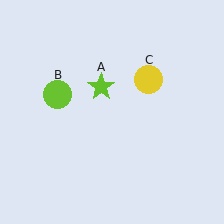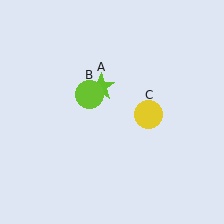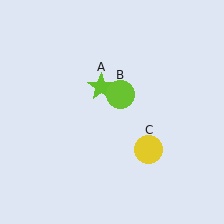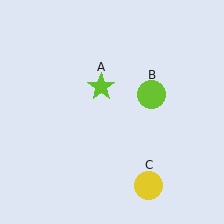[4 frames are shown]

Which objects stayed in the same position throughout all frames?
Lime star (object A) remained stationary.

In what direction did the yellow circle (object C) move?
The yellow circle (object C) moved down.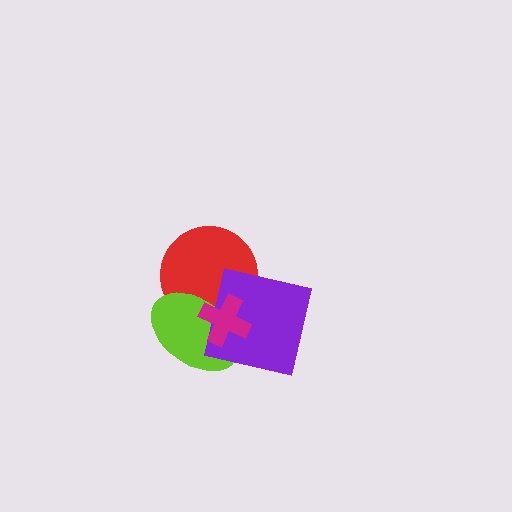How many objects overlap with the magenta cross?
3 objects overlap with the magenta cross.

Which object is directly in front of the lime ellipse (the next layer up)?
The purple square is directly in front of the lime ellipse.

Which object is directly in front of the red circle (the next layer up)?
The lime ellipse is directly in front of the red circle.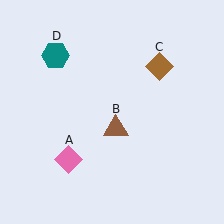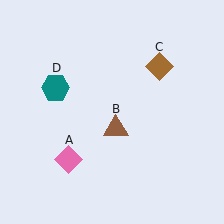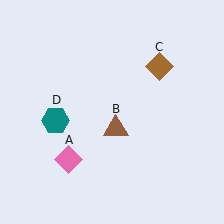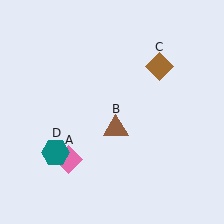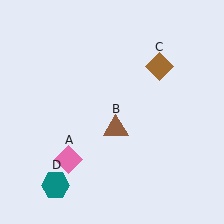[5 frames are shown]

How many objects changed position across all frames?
1 object changed position: teal hexagon (object D).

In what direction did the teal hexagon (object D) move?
The teal hexagon (object D) moved down.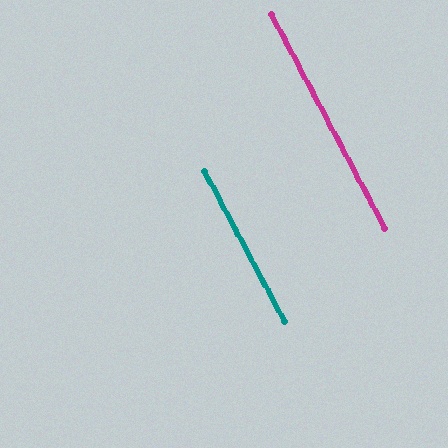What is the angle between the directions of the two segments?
Approximately 0 degrees.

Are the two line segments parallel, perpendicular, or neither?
Parallel — their directions differ by only 0.3°.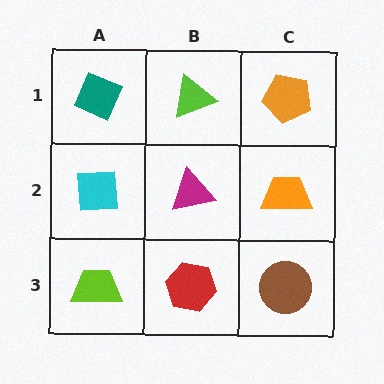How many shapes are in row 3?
3 shapes.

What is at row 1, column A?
A teal diamond.